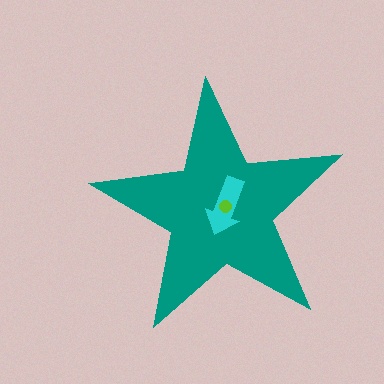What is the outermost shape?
The teal star.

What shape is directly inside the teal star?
The cyan arrow.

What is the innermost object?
The lime circle.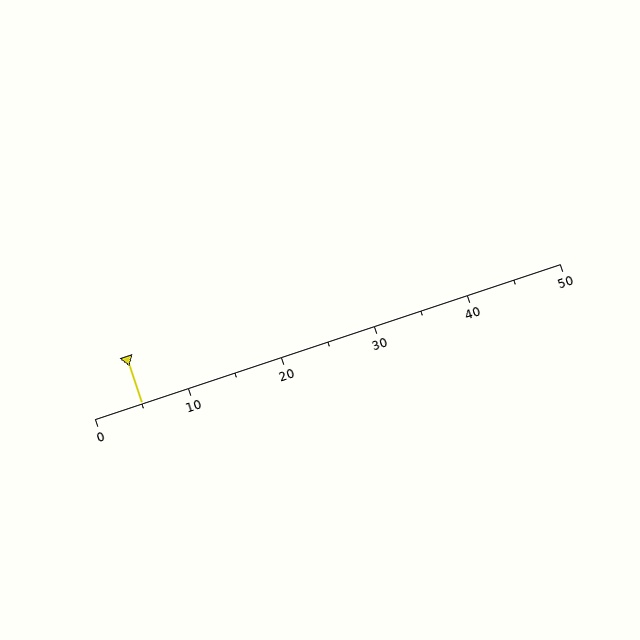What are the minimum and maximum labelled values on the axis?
The axis runs from 0 to 50.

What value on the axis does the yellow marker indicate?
The marker indicates approximately 5.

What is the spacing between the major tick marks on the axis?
The major ticks are spaced 10 apart.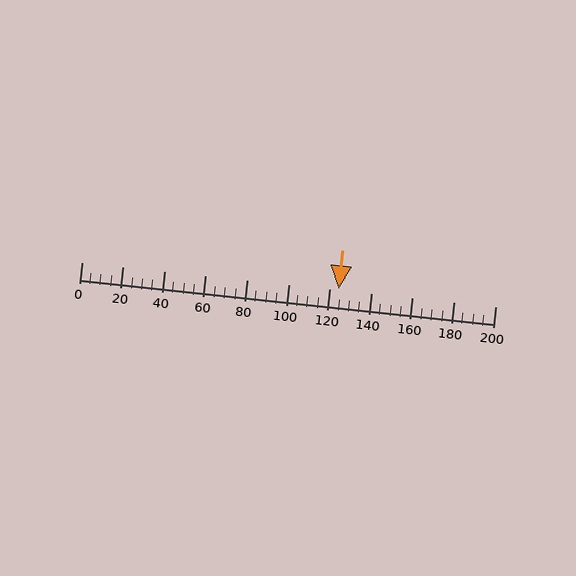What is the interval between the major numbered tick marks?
The major tick marks are spaced 20 units apart.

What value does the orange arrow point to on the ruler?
The orange arrow points to approximately 124.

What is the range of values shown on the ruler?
The ruler shows values from 0 to 200.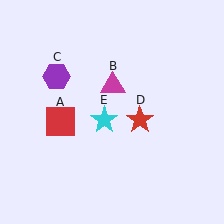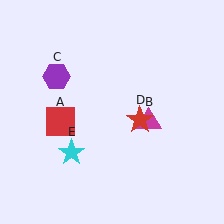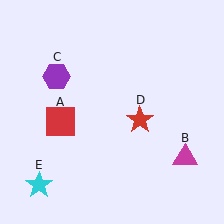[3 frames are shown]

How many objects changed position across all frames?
2 objects changed position: magenta triangle (object B), cyan star (object E).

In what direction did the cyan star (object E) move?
The cyan star (object E) moved down and to the left.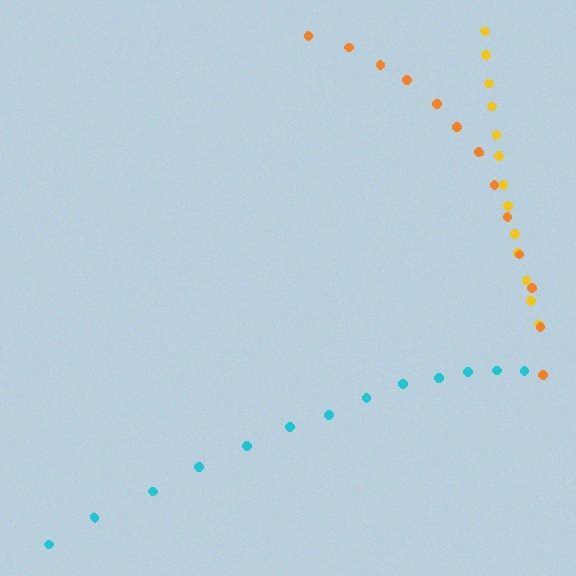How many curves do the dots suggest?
There are 3 distinct paths.